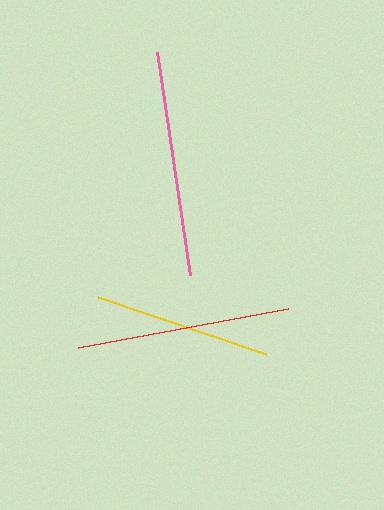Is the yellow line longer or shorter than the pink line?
The pink line is longer than the yellow line.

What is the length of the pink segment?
The pink segment is approximately 225 pixels long.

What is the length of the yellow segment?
The yellow segment is approximately 177 pixels long.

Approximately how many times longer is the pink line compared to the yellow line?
The pink line is approximately 1.3 times the length of the yellow line.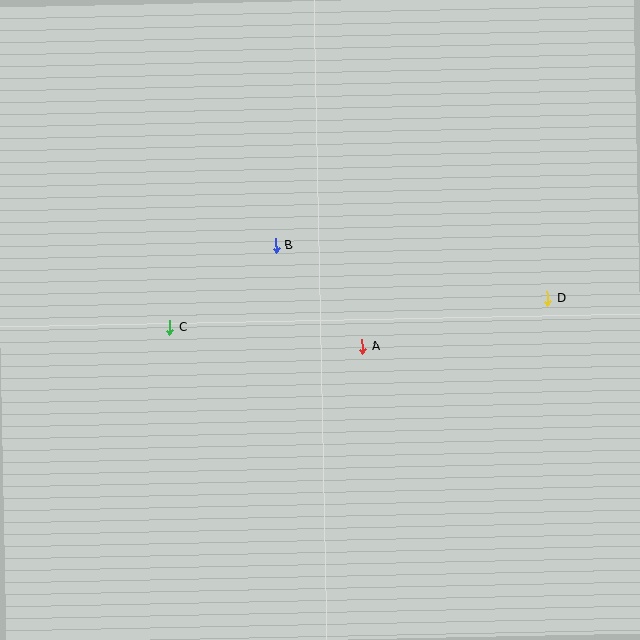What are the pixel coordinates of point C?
Point C is at (170, 327).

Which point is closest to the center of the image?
Point A at (363, 347) is closest to the center.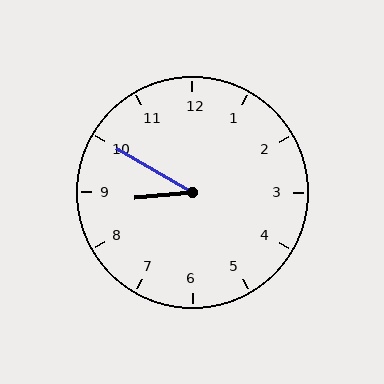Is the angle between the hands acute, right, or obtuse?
It is acute.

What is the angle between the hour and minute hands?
Approximately 35 degrees.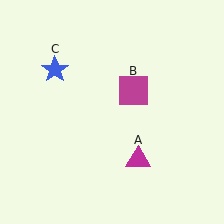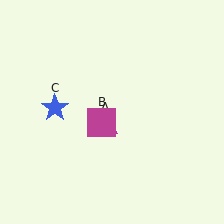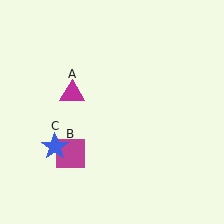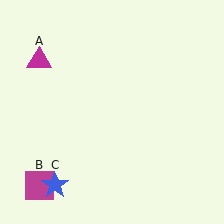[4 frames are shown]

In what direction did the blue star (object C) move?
The blue star (object C) moved down.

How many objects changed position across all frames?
3 objects changed position: magenta triangle (object A), magenta square (object B), blue star (object C).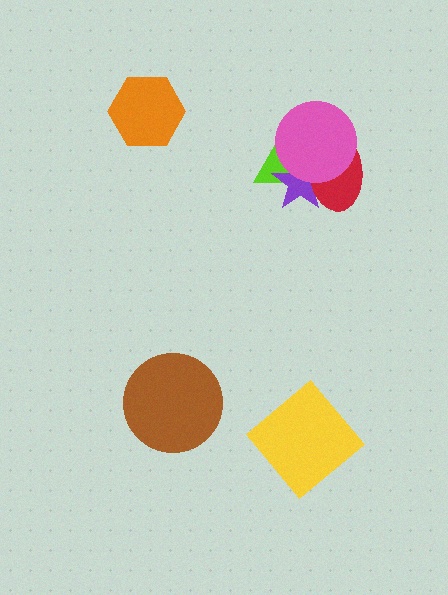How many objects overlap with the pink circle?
3 objects overlap with the pink circle.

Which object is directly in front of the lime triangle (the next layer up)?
The purple star is directly in front of the lime triangle.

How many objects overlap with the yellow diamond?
0 objects overlap with the yellow diamond.